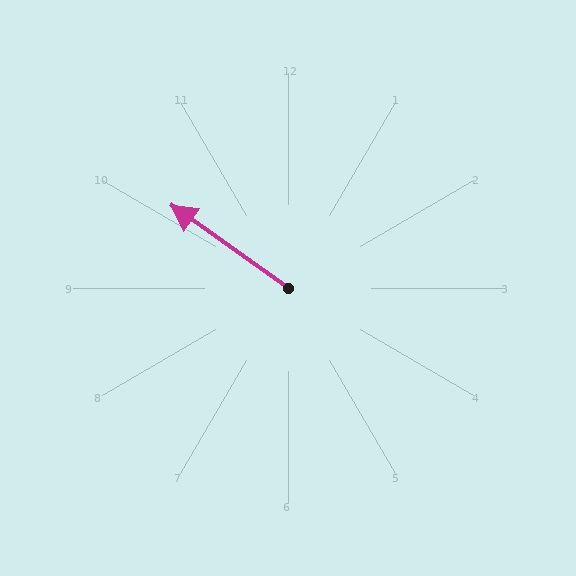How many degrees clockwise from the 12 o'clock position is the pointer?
Approximately 305 degrees.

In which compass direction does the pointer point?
Northwest.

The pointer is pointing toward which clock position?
Roughly 10 o'clock.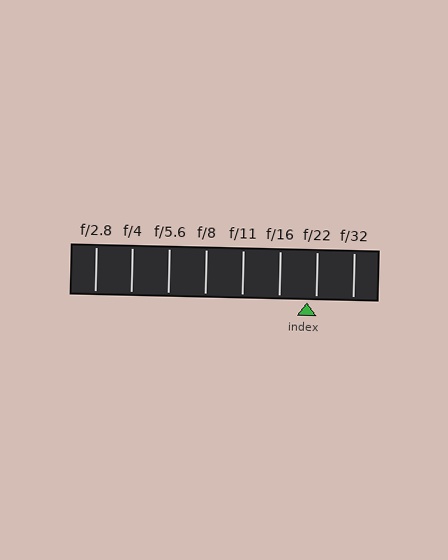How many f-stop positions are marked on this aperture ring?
There are 8 f-stop positions marked.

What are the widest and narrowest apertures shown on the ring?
The widest aperture shown is f/2.8 and the narrowest is f/32.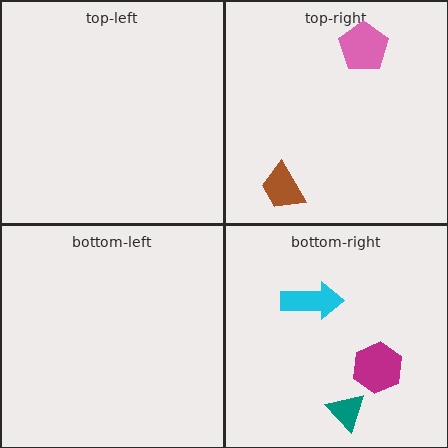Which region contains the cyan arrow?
The bottom-right region.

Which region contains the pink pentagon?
The top-right region.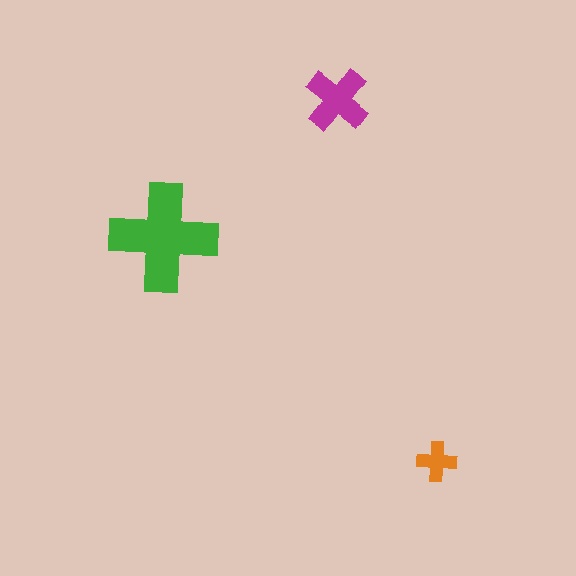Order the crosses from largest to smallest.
the green one, the magenta one, the orange one.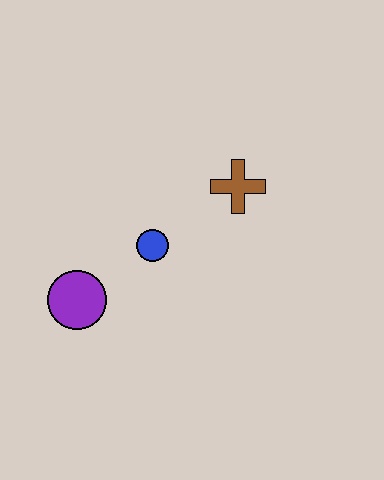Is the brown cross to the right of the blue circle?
Yes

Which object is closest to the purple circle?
The blue circle is closest to the purple circle.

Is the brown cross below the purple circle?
No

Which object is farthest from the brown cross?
The purple circle is farthest from the brown cross.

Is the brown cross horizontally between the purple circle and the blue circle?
No